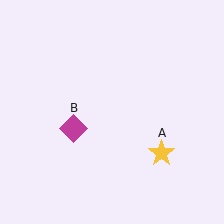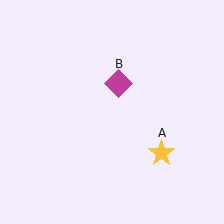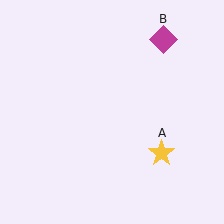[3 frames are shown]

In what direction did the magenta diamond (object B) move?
The magenta diamond (object B) moved up and to the right.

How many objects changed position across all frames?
1 object changed position: magenta diamond (object B).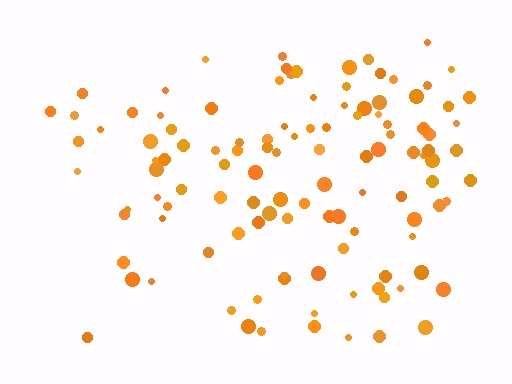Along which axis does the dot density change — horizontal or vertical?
Horizontal.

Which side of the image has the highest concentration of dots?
The right.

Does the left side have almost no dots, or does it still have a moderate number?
Still a moderate number, just noticeably fewer than the right.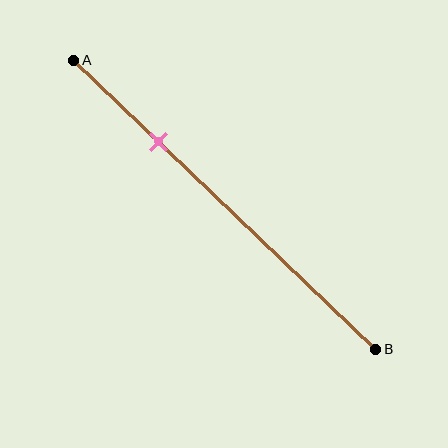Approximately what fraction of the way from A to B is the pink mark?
The pink mark is approximately 30% of the way from A to B.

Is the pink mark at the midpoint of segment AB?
No, the mark is at about 30% from A, not at the 50% midpoint.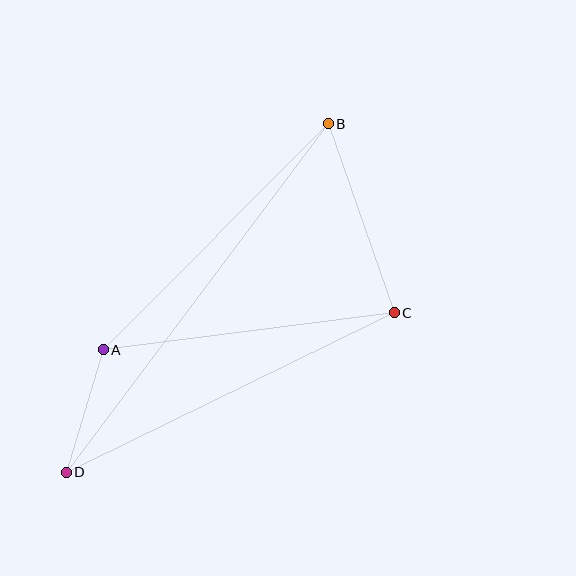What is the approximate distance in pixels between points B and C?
The distance between B and C is approximately 200 pixels.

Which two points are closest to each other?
Points A and D are closest to each other.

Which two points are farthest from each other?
Points B and D are farthest from each other.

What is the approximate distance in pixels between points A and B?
The distance between A and B is approximately 319 pixels.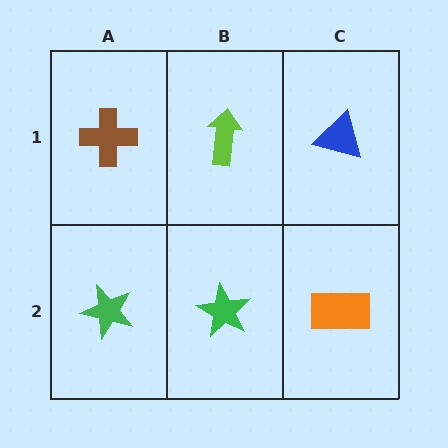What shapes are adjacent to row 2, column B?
A lime arrow (row 1, column B), a green star (row 2, column A), an orange rectangle (row 2, column C).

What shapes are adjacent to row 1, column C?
An orange rectangle (row 2, column C), a lime arrow (row 1, column B).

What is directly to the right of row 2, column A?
A green star.